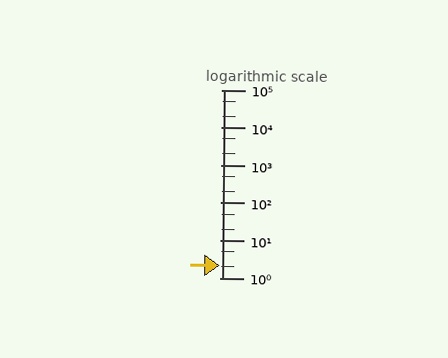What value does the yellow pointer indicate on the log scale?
The pointer indicates approximately 2.2.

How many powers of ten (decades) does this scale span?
The scale spans 5 decades, from 1 to 100000.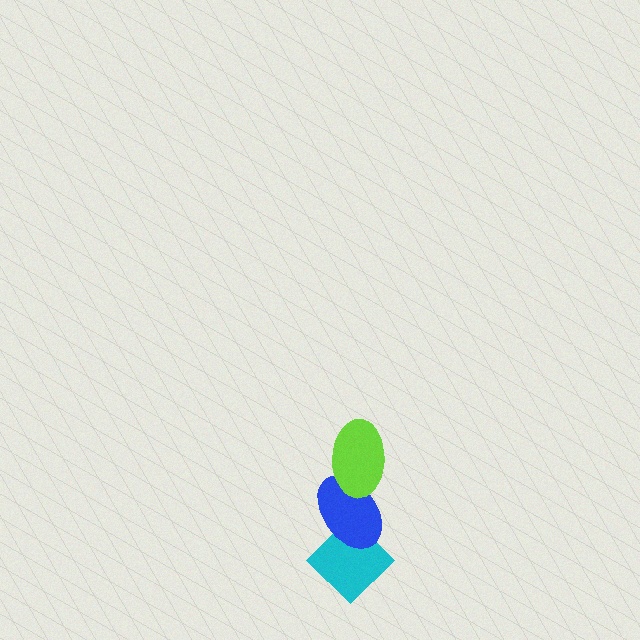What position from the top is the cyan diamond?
The cyan diamond is 3rd from the top.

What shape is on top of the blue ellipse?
The lime ellipse is on top of the blue ellipse.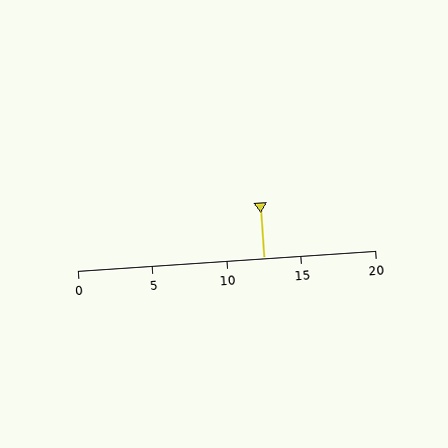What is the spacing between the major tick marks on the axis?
The major ticks are spaced 5 apart.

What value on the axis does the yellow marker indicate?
The marker indicates approximately 12.5.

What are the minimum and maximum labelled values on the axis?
The axis runs from 0 to 20.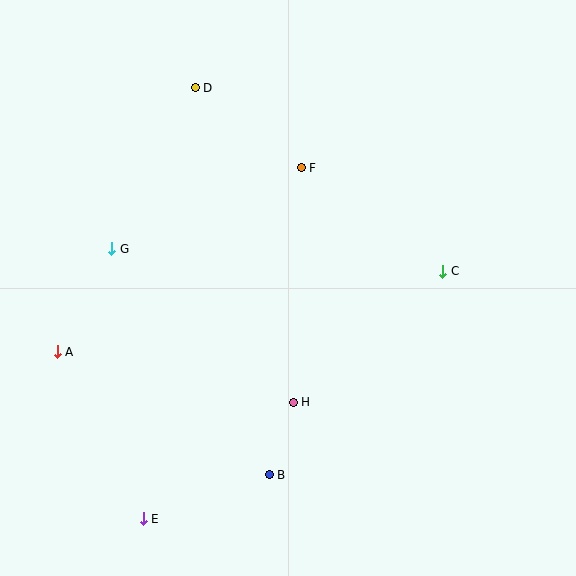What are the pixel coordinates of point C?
Point C is at (443, 271).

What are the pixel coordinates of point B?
Point B is at (269, 475).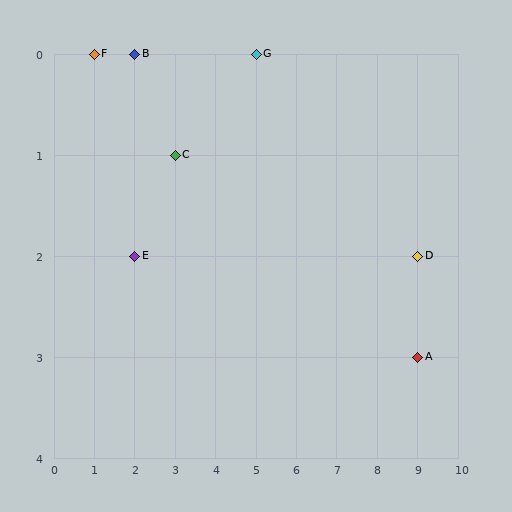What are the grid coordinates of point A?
Point A is at grid coordinates (9, 3).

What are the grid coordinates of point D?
Point D is at grid coordinates (9, 2).